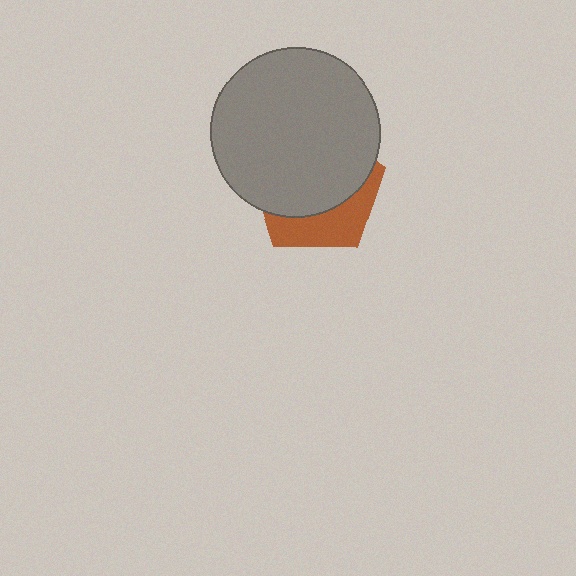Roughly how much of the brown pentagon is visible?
A small part of it is visible (roughly 34%).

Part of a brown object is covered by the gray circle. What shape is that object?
It is a pentagon.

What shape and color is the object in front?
The object in front is a gray circle.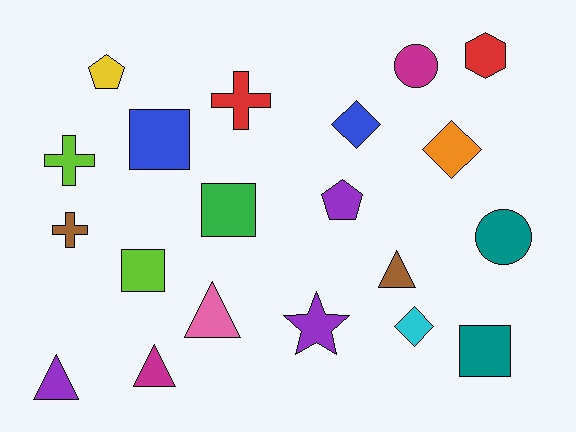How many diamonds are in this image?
There are 3 diamonds.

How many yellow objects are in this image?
There is 1 yellow object.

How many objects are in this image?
There are 20 objects.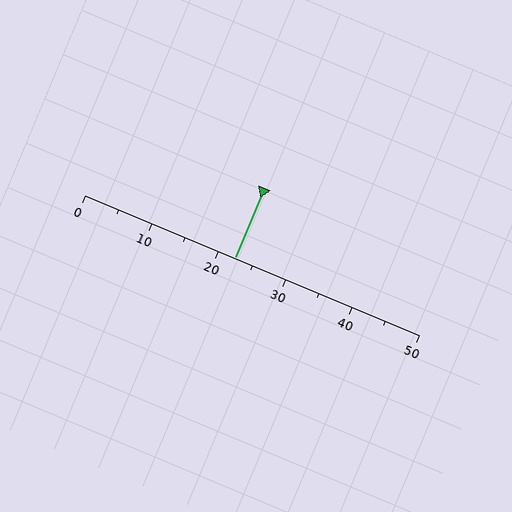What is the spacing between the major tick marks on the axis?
The major ticks are spaced 10 apart.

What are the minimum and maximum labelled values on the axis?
The axis runs from 0 to 50.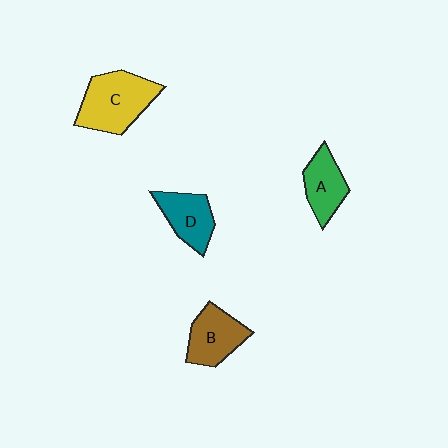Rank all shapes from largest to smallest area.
From largest to smallest: C (yellow), B (brown), D (teal), A (green).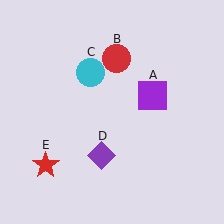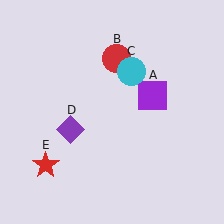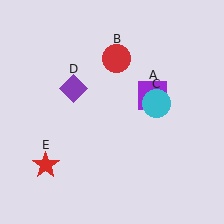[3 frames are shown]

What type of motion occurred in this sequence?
The cyan circle (object C), purple diamond (object D) rotated clockwise around the center of the scene.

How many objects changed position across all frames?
2 objects changed position: cyan circle (object C), purple diamond (object D).